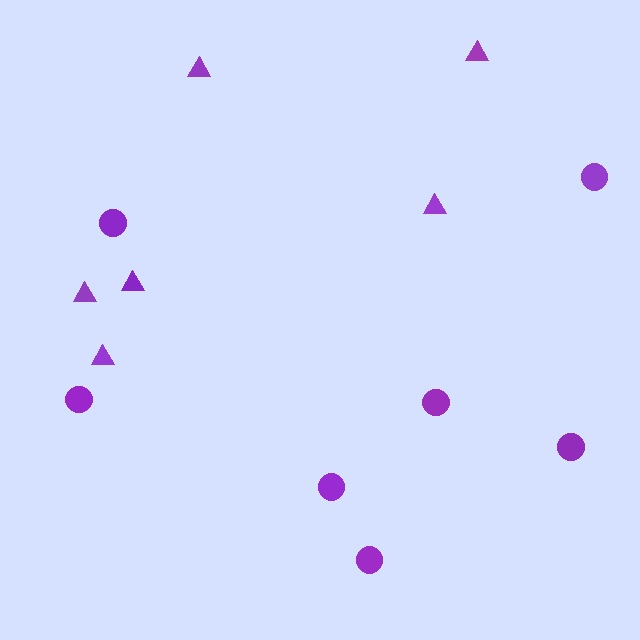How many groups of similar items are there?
There are 2 groups: one group of circles (7) and one group of triangles (6).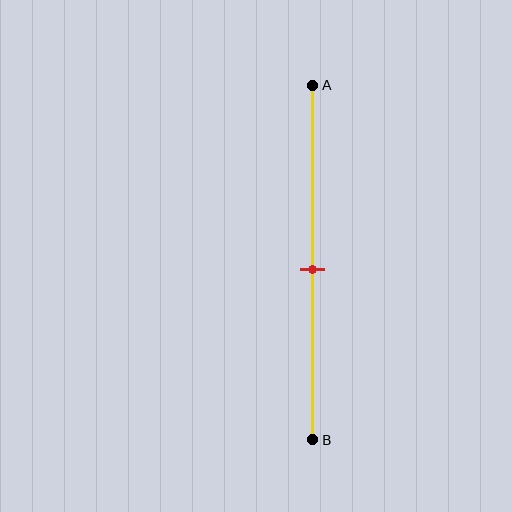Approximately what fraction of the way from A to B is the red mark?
The red mark is approximately 50% of the way from A to B.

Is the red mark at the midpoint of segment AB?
Yes, the mark is approximately at the midpoint.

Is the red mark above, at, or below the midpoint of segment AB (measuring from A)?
The red mark is approximately at the midpoint of segment AB.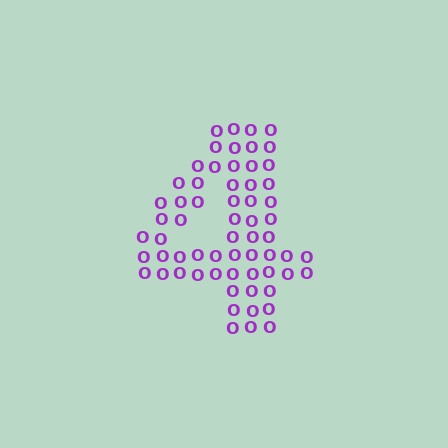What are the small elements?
The small elements are letter O's.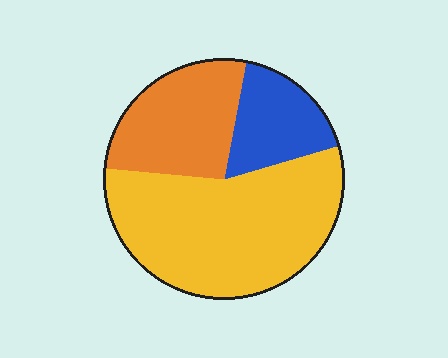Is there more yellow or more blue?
Yellow.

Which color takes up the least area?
Blue, at roughly 20%.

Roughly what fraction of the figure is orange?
Orange takes up between a sixth and a third of the figure.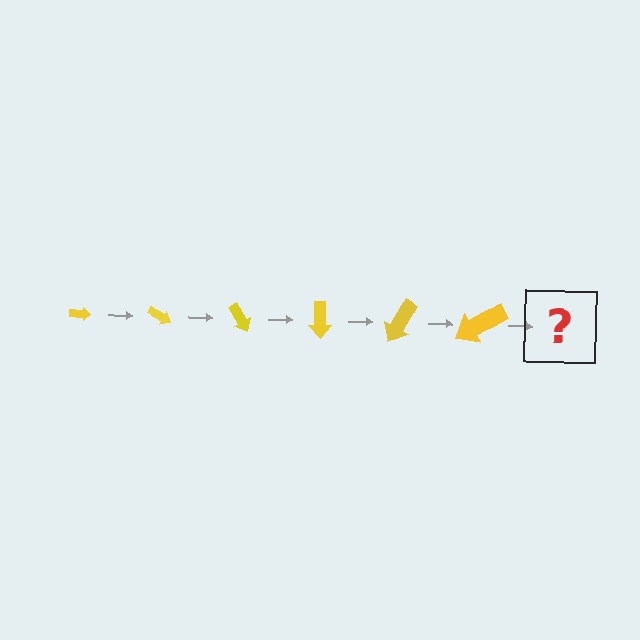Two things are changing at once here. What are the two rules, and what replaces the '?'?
The two rules are that the arrow grows larger each step and it rotates 30 degrees each step. The '?' should be an arrow, larger than the previous one and rotated 180 degrees from the start.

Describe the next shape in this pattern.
It should be an arrow, larger than the previous one and rotated 180 degrees from the start.